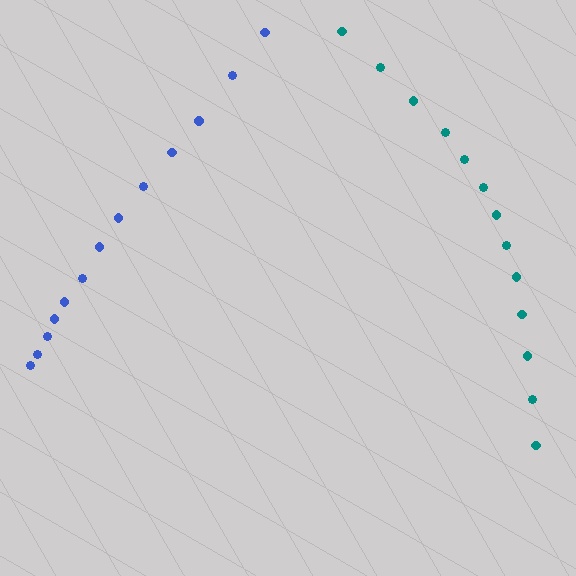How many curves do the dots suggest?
There are 2 distinct paths.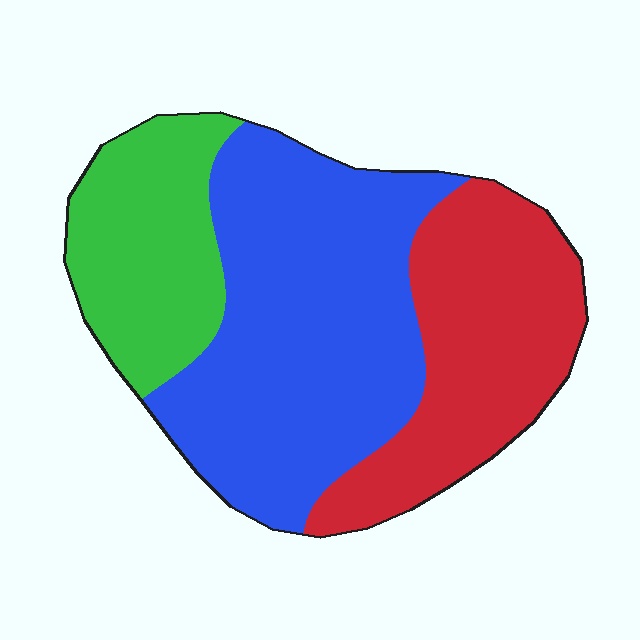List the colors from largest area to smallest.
From largest to smallest: blue, red, green.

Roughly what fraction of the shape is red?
Red covers about 30% of the shape.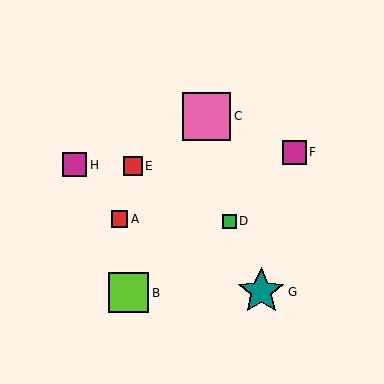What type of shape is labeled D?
Shape D is a green square.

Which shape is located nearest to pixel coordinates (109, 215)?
The red square (labeled A) at (119, 219) is nearest to that location.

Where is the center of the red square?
The center of the red square is at (133, 166).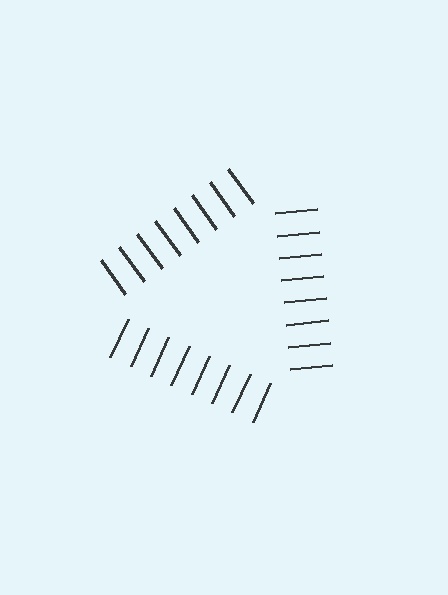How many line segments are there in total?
24 — 8 along each of the 3 edges.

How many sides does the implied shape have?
3 sides — the line-ends trace a triangle.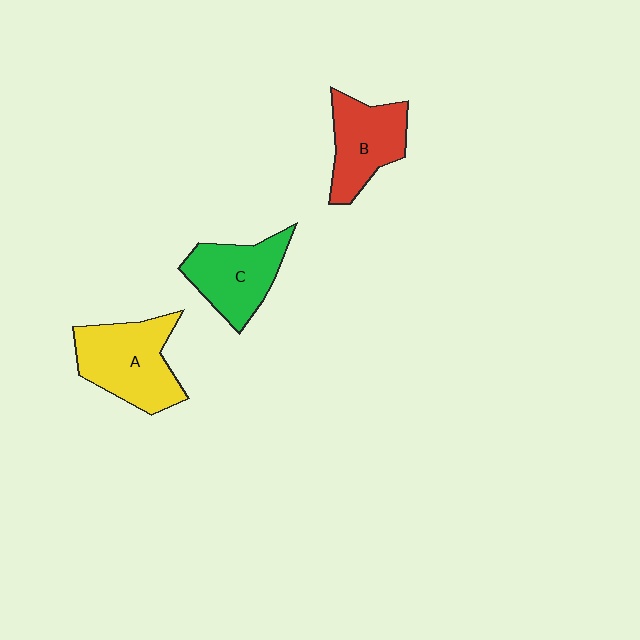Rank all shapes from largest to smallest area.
From largest to smallest: A (yellow), C (green), B (red).